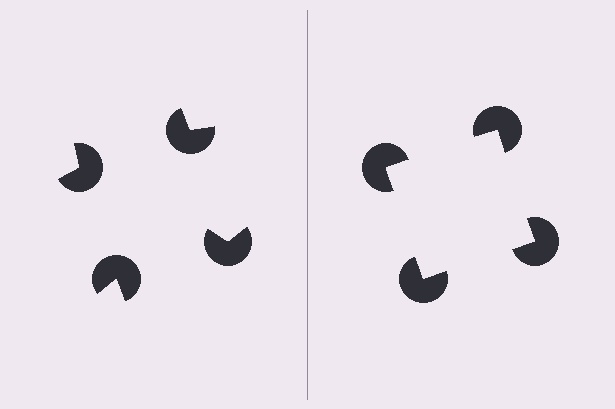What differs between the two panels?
The pac-man discs are positioned identically on both sides; only the wedge orientations differ. On the right they align to a square; on the left they are misaligned.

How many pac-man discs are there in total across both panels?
8 — 4 on each side.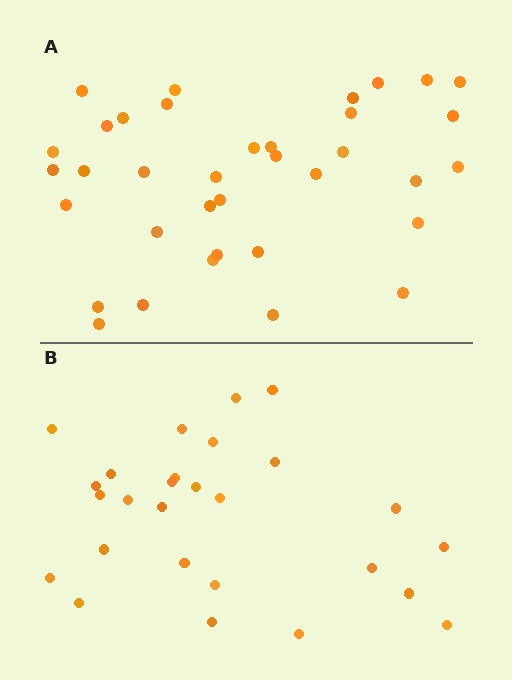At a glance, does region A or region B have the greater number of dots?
Region A (the top region) has more dots.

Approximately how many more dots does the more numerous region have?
Region A has roughly 8 or so more dots than region B.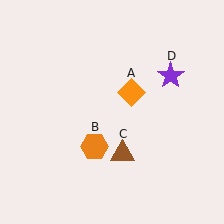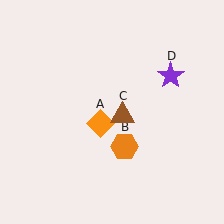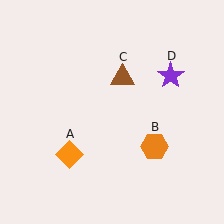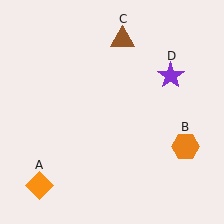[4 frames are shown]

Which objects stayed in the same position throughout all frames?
Purple star (object D) remained stationary.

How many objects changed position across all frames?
3 objects changed position: orange diamond (object A), orange hexagon (object B), brown triangle (object C).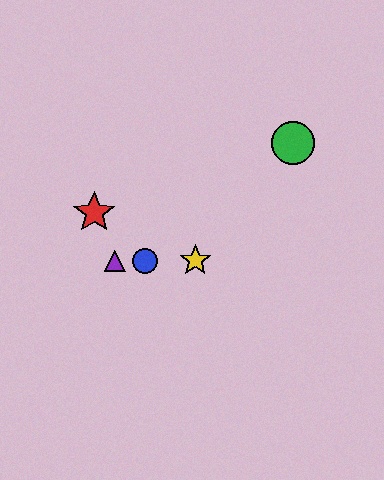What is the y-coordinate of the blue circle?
The blue circle is at y≈261.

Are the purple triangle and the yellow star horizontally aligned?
Yes, both are at y≈261.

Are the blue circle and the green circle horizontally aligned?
No, the blue circle is at y≈261 and the green circle is at y≈143.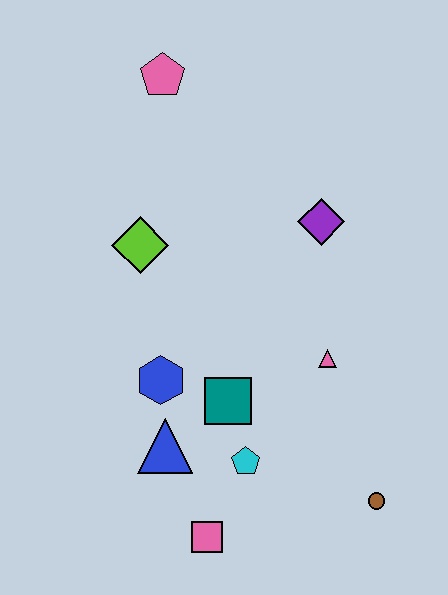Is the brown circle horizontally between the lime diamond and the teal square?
No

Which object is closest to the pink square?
The cyan pentagon is closest to the pink square.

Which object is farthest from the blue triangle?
The pink pentagon is farthest from the blue triangle.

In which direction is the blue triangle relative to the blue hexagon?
The blue triangle is below the blue hexagon.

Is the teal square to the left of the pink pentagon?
No